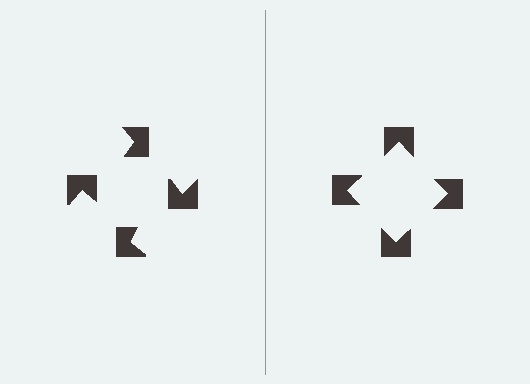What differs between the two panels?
The notched squares are positioned identically on both sides; only the wedge orientations differ. On the right they align to a square; on the left they are misaligned.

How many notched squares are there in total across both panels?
8 — 4 on each side.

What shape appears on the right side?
An illusory square.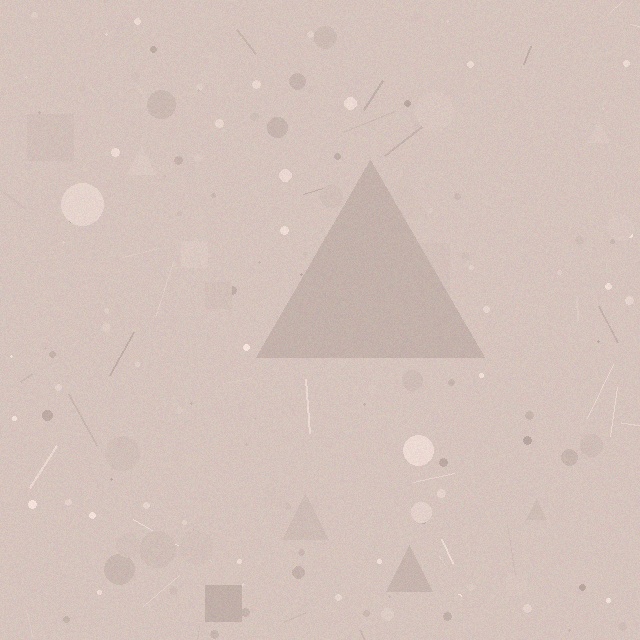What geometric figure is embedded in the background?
A triangle is embedded in the background.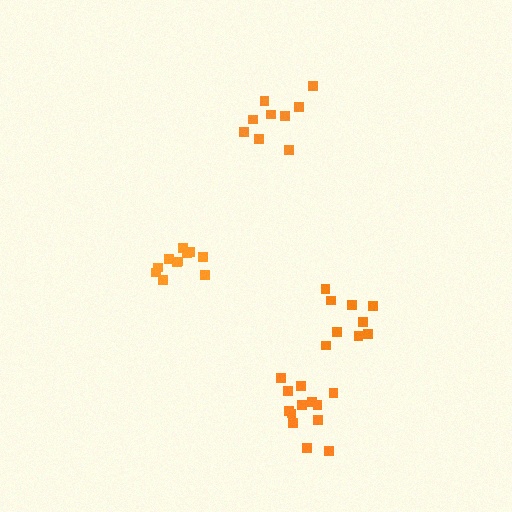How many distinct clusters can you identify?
There are 4 distinct clusters.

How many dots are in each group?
Group 1: 13 dots, Group 2: 9 dots, Group 3: 9 dots, Group 4: 11 dots (42 total).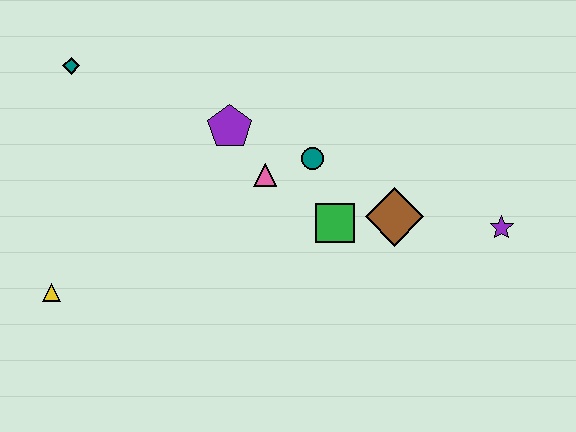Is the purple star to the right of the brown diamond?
Yes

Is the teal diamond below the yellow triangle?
No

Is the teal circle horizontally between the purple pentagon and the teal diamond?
No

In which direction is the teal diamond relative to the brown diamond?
The teal diamond is to the left of the brown diamond.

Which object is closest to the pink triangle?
The teal circle is closest to the pink triangle.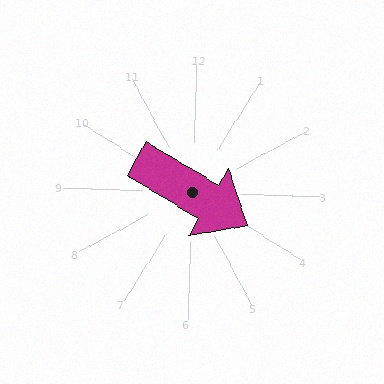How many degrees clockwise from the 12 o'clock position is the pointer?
Approximately 119 degrees.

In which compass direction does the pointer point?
Southeast.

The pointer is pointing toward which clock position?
Roughly 4 o'clock.